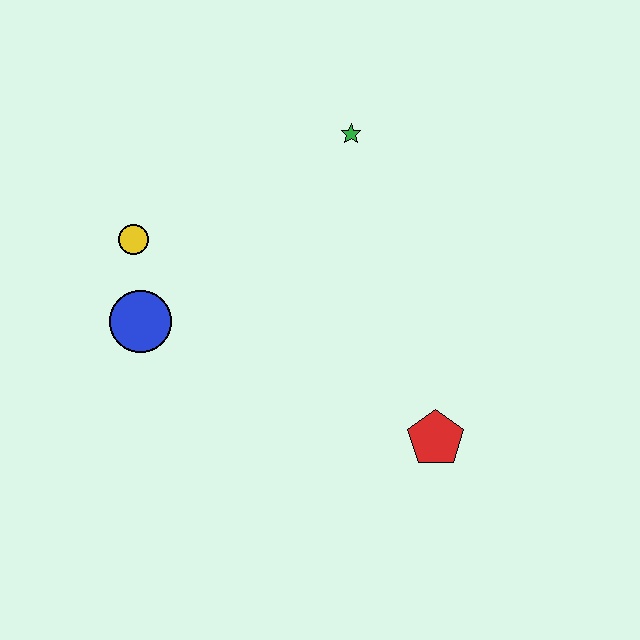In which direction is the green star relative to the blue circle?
The green star is to the right of the blue circle.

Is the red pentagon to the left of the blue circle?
No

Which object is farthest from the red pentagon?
The yellow circle is farthest from the red pentagon.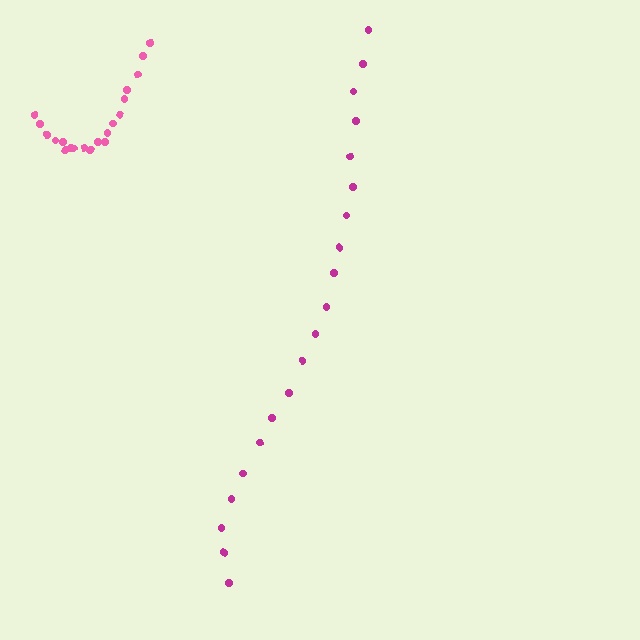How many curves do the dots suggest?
There are 2 distinct paths.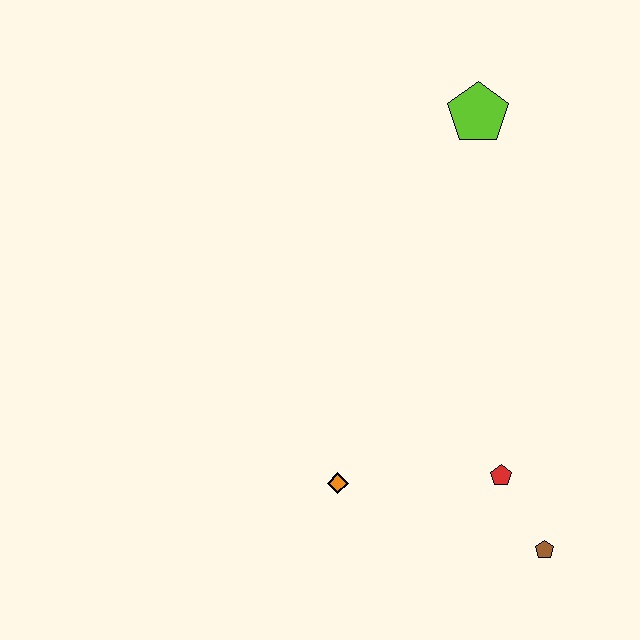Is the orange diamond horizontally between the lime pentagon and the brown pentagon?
No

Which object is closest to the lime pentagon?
The red pentagon is closest to the lime pentagon.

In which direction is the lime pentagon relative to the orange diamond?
The lime pentagon is above the orange diamond.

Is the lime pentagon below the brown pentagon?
No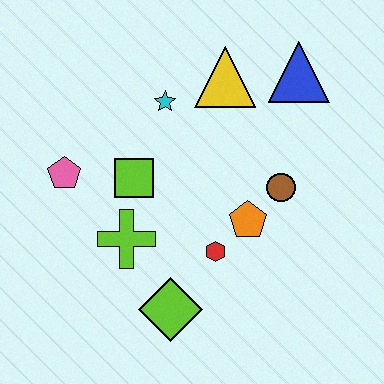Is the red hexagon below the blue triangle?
Yes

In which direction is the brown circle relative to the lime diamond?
The brown circle is above the lime diamond.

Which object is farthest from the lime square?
The blue triangle is farthest from the lime square.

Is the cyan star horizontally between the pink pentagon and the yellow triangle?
Yes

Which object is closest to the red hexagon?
The orange pentagon is closest to the red hexagon.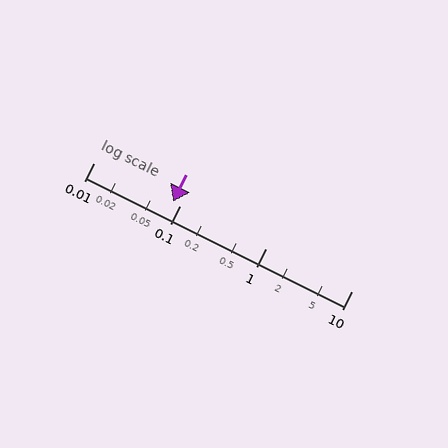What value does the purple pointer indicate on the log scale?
The pointer indicates approximately 0.084.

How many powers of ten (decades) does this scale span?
The scale spans 3 decades, from 0.01 to 10.